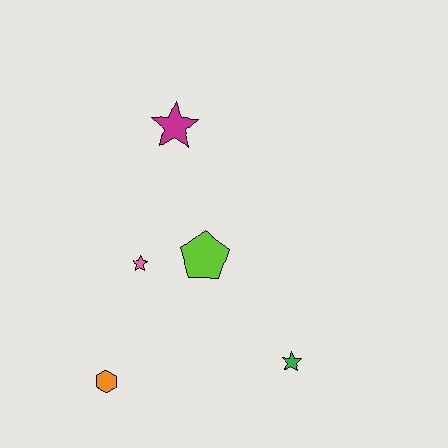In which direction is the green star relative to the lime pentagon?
The green star is below the lime pentagon.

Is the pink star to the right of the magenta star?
No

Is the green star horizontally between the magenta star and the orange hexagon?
No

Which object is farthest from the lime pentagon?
The orange hexagon is farthest from the lime pentagon.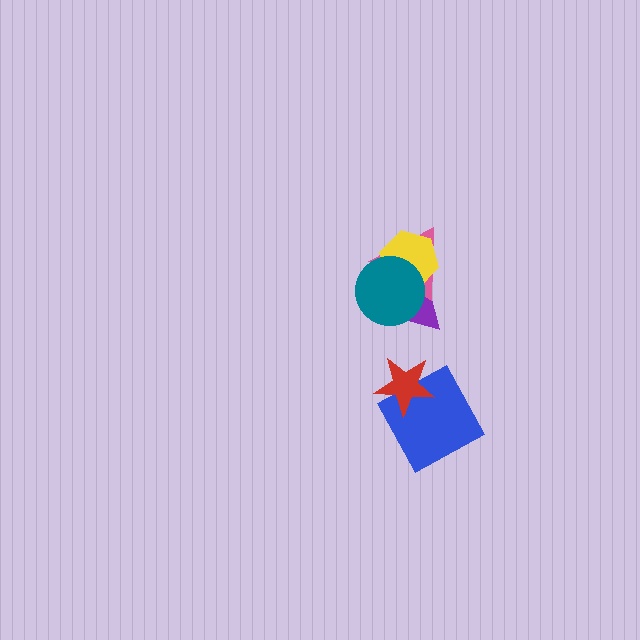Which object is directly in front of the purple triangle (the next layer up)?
The pink triangle is directly in front of the purple triangle.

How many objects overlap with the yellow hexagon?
3 objects overlap with the yellow hexagon.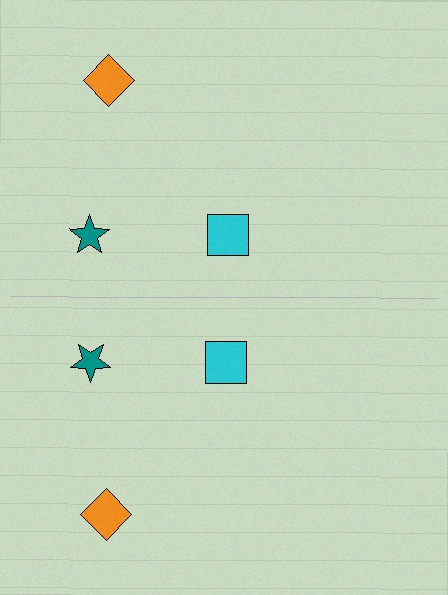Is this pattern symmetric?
Yes, this pattern has bilateral (reflection) symmetry.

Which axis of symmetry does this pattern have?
The pattern has a horizontal axis of symmetry running through the center of the image.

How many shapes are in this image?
There are 6 shapes in this image.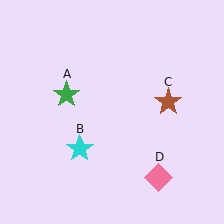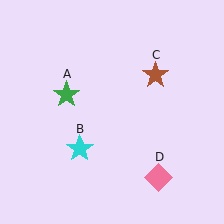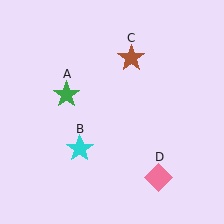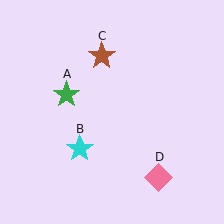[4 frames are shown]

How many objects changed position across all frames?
1 object changed position: brown star (object C).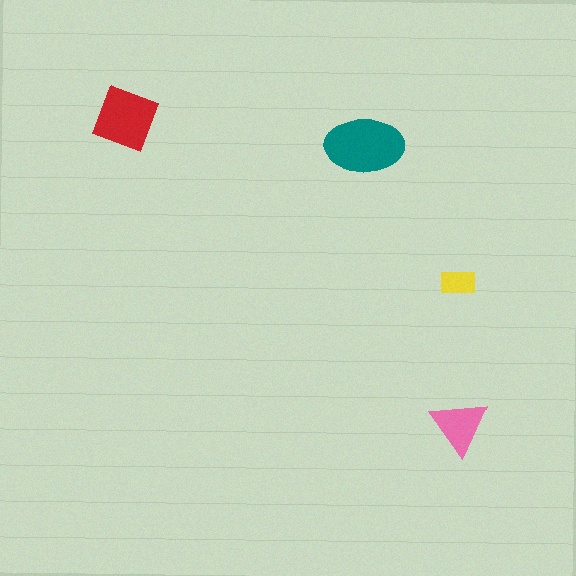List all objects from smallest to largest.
The yellow rectangle, the pink triangle, the red square, the teal ellipse.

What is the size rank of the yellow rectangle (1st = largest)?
4th.